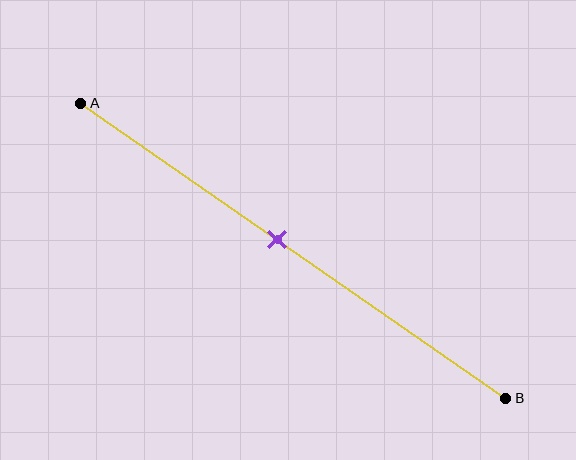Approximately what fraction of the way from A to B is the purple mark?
The purple mark is approximately 45% of the way from A to B.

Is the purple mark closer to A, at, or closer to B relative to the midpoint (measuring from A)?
The purple mark is closer to point A than the midpoint of segment AB.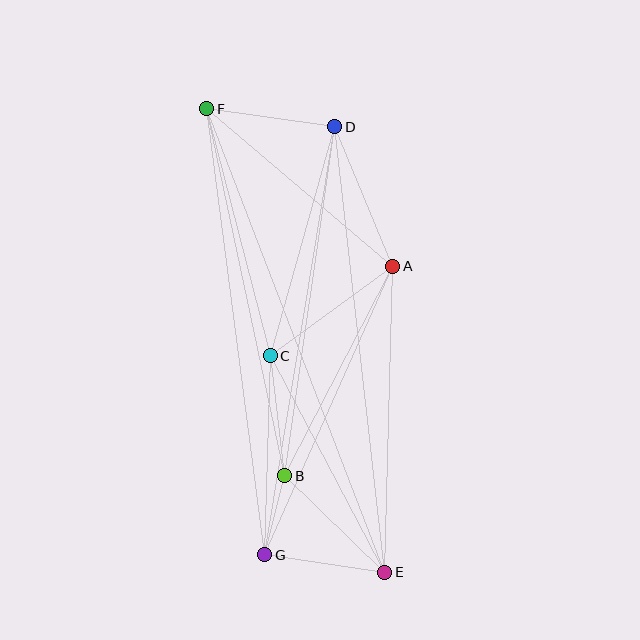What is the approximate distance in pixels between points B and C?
The distance between B and C is approximately 121 pixels.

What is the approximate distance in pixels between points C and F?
The distance between C and F is approximately 255 pixels.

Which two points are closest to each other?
Points B and G are closest to each other.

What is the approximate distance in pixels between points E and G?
The distance between E and G is approximately 121 pixels.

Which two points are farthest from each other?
Points E and F are farthest from each other.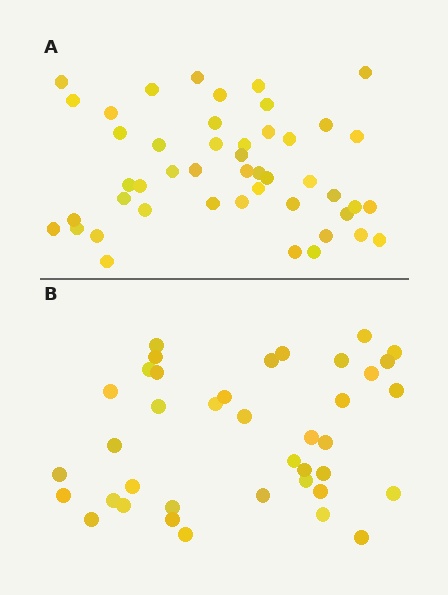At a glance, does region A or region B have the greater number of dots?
Region A (the top region) has more dots.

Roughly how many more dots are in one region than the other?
Region A has roughly 8 or so more dots than region B.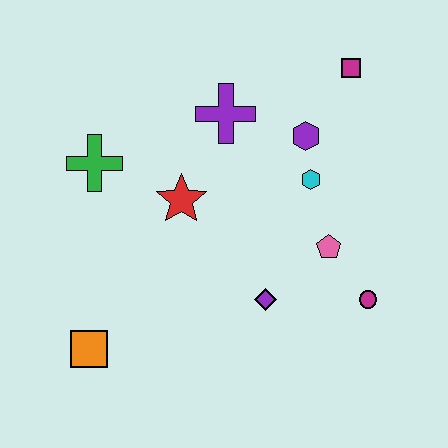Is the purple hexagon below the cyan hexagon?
No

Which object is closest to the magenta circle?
The pink pentagon is closest to the magenta circle.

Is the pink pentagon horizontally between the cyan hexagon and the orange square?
No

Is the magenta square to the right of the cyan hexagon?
Yes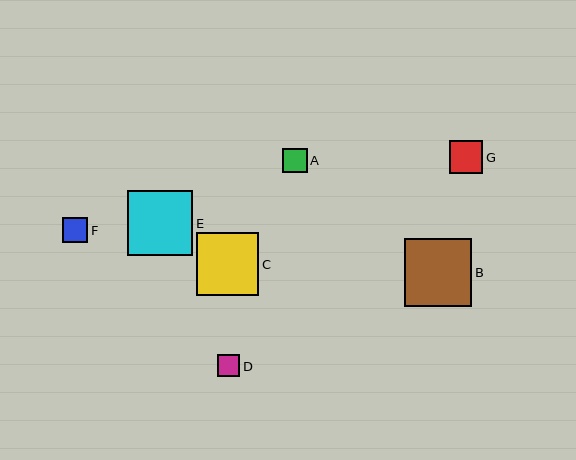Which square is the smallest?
Square D is the smallest with a size of approximately 22 pixels.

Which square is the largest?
Square B is the largest with a size of approximately 67 pixels.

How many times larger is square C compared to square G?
Square C is approximately 1.9 times the size of square G.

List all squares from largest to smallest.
From largest to smallest: B, E, C, G, F, A, D.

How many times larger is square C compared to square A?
Square C is approximately 2.6 times the size of square A.